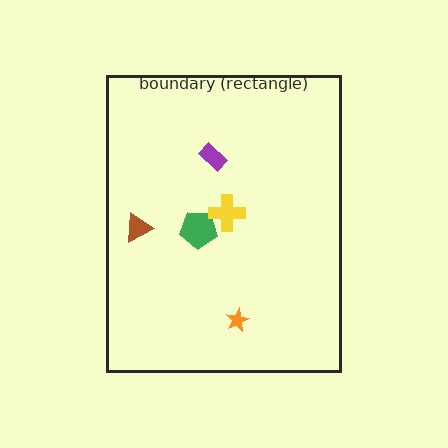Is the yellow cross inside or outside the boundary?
Inside.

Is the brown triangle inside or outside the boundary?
Inside.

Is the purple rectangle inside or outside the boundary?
Inside.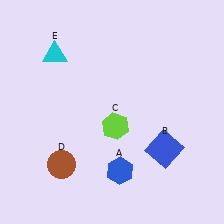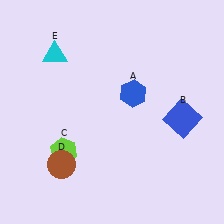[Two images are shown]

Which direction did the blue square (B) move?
The blue square (B) moved up.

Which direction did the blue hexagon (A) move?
The blue hexagon (A) moved up.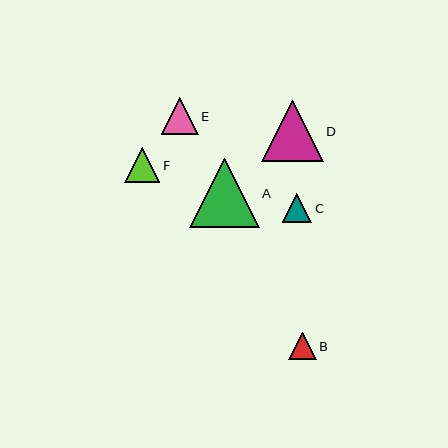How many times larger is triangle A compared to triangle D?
Triangle A is approximately 1.1 times the size of triangle D.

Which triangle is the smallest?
Triangle B is the smallest with a size of approximately 27 pixels.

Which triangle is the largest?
Triangle A is the largest with a size of approximately 69 pixels.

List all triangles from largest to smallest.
From largest to smallest: A, D, E, F, C, B.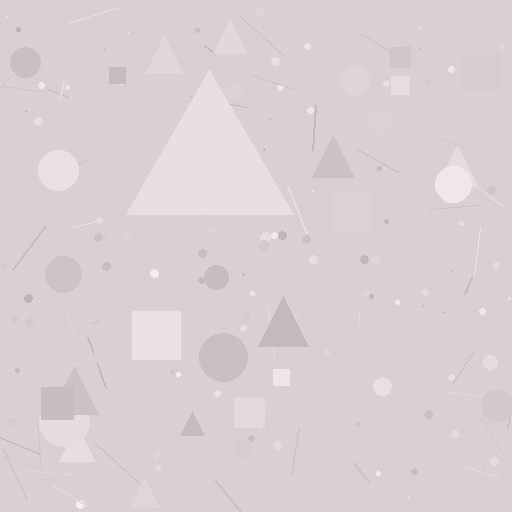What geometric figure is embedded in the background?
A triangle is embedded in the background.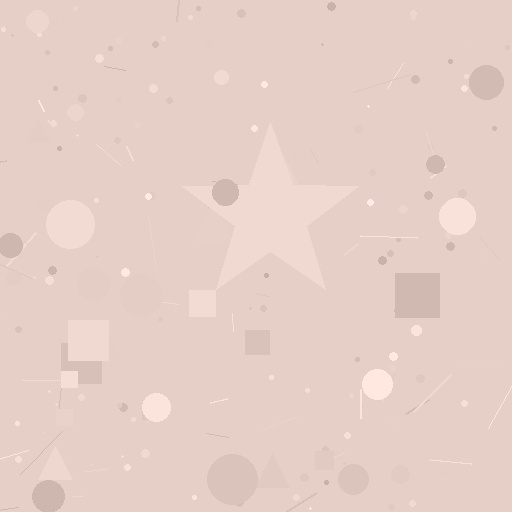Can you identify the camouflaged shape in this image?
The camouflaged shape is a star.